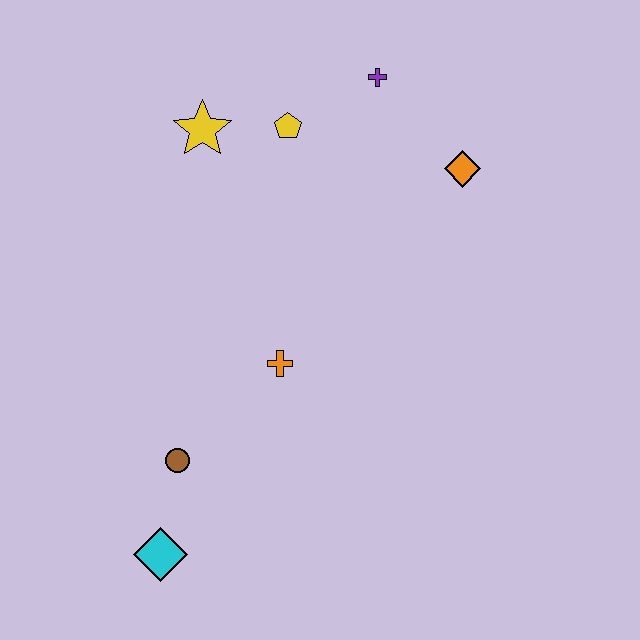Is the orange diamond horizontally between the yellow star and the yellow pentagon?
No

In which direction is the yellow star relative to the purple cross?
The yellow star is to the left of the purple cross.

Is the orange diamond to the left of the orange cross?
No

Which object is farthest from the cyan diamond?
The purple cross is farthest from the cyan diamond.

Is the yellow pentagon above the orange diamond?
Yes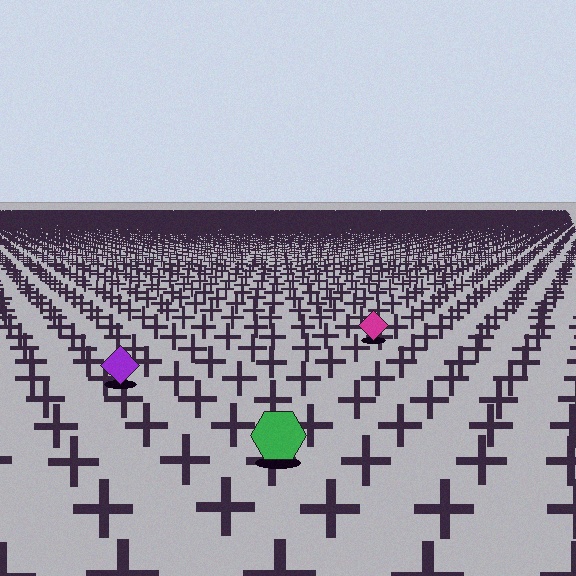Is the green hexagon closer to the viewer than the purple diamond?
Yes. The green hexagon is closer — you can tell from the texture gradient: the ground texture is coarser near it.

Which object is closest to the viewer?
The green hexagon is closest. The texture marks near it are larger and more spread out.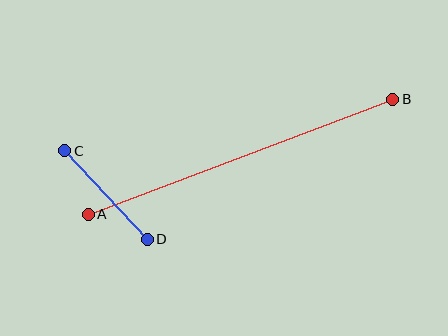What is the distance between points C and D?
The distance is approximately 121 pixels.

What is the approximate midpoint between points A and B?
The midpoint is at approximately (240, 157) pixels.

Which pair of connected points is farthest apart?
Points A and B are farthest apart.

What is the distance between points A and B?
The distance is approximately 325 pixels.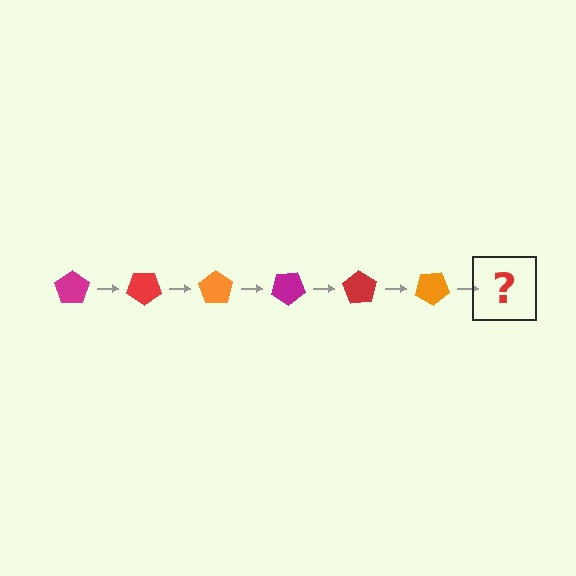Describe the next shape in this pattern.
It should be a magenta pentagon, rotated 210 degrees from the start.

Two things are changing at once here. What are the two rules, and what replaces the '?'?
The two rules are that it rotates 35 degrees each step and the color cycles through magenta, red, and orange. The '?' should be a magenta pentagon, rotated 210 degrees from the start.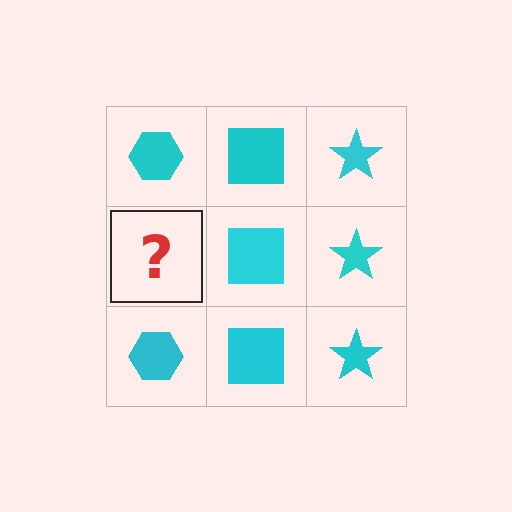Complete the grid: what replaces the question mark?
The question mark should be replaced with a cyan hexagon.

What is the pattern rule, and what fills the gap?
The rule is that each column has a consistent shape. The gap should be filled with a cyan hexagon.